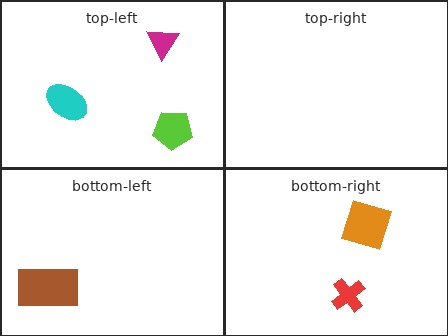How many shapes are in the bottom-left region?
1.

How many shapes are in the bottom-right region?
2.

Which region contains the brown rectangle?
The bottom-left region.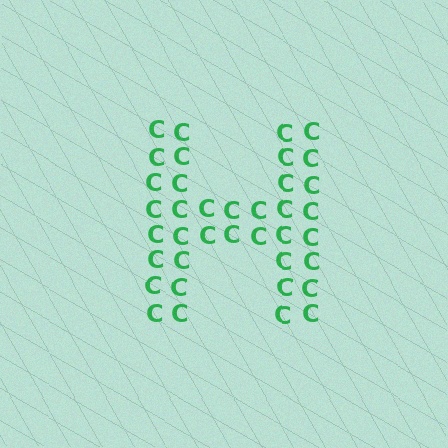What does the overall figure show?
The overall figure shows the letter H.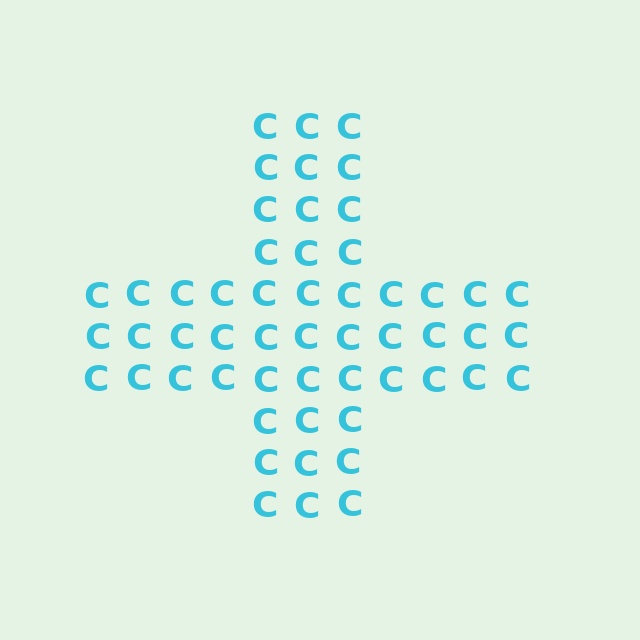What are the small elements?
The small elements are letter C's.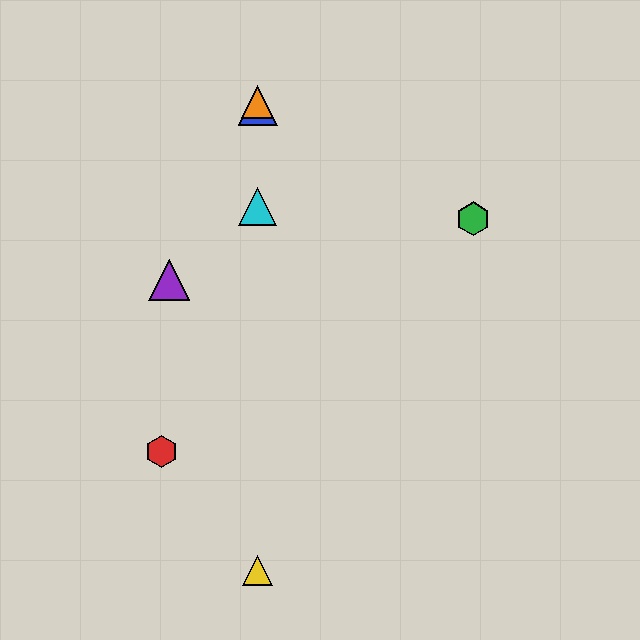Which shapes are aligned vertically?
The blue triangle, the yellow triangle, the orange triangle, the cyan triangle are aligned vertically.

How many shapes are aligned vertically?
4 shapes (the blue triangle, the yellow triangle, the orange triangle, the cyan triangle) are aligned vertically.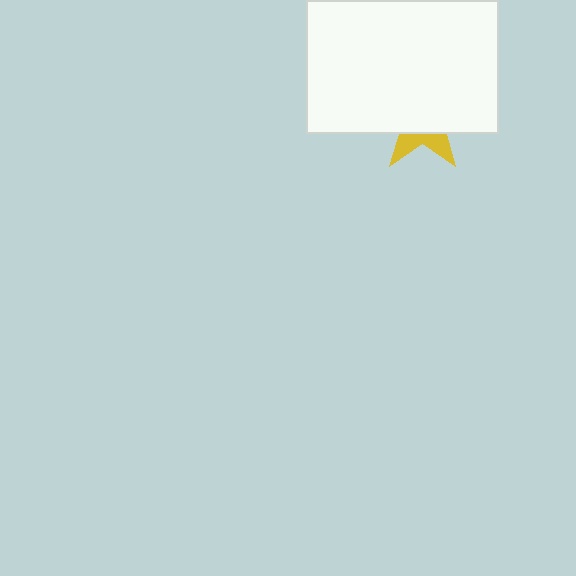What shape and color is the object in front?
The object in front is a white rectangle.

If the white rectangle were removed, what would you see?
You would see the complete yellow star.